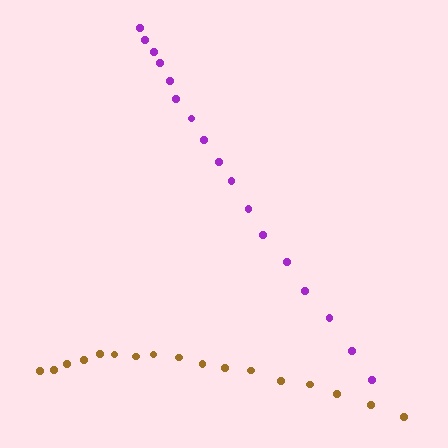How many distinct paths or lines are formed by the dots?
There are 2 distinct paths.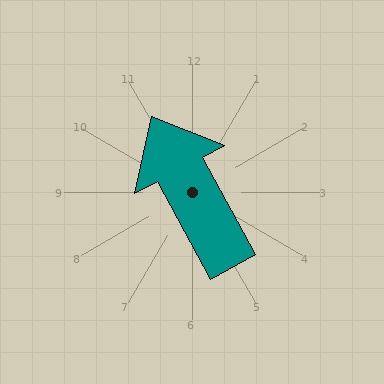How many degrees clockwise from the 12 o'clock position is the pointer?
Approximately 332 degrees.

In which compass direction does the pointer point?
Northwest.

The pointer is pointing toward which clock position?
Roughly 11 o'clock.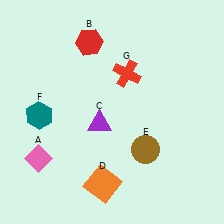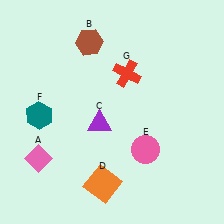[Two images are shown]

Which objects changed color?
B changed from red to brown. E changed from brown to pink.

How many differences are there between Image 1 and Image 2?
There are 2 differences between the two images.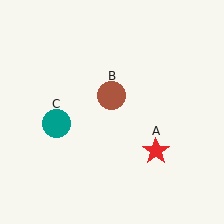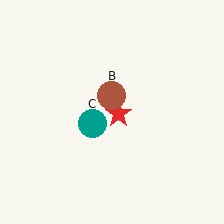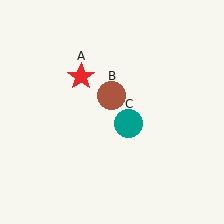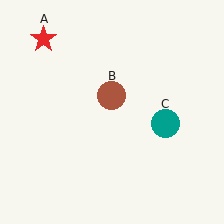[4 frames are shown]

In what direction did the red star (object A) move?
The red star (object A) moved up and to the left.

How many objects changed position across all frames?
2 objects changed position: red star (object A), teal circle (object C).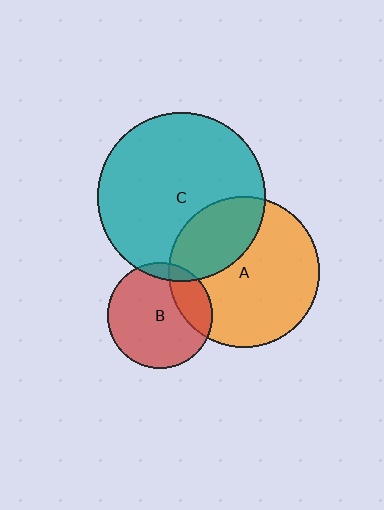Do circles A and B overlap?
Yes.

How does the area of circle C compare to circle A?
Approximately 1.2 times.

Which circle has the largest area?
Circle C (teal).